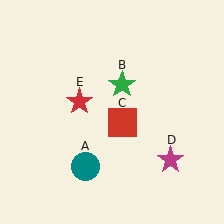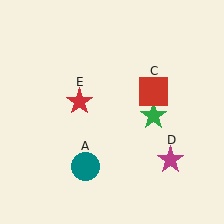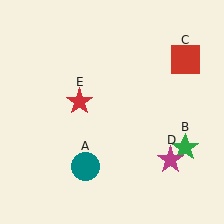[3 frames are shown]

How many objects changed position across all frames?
2 objects changed position: green star (object B), red square (object C).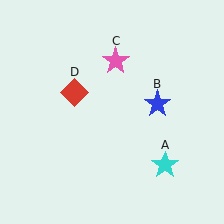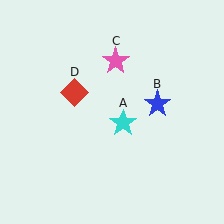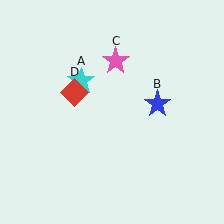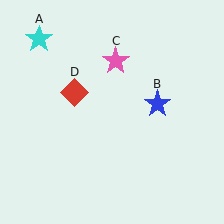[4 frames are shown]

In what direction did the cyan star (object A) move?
The cyan star (object A) moved up and to the left.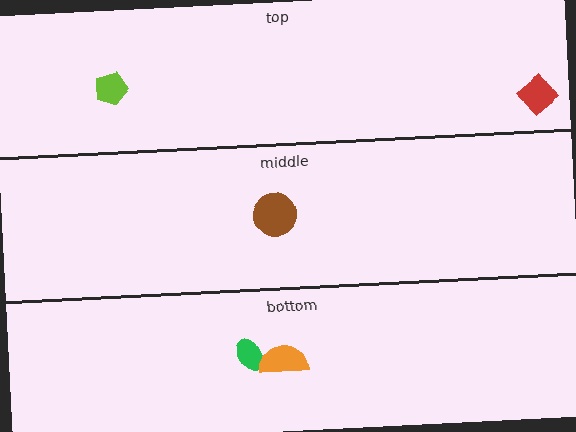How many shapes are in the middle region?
1.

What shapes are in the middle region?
The brown circle.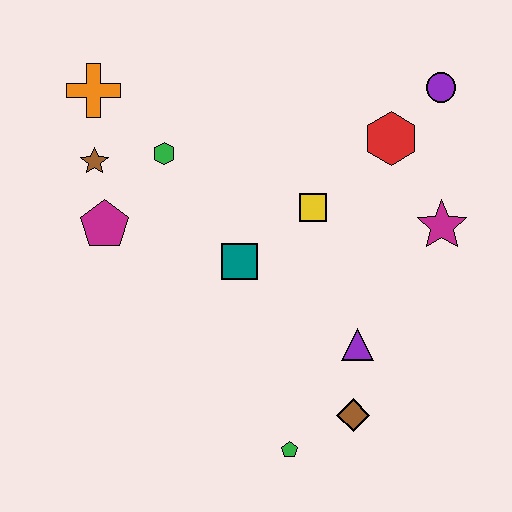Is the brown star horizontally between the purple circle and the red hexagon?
No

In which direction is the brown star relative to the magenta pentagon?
The brown star is above the magenta pentagon.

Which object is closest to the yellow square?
The teal square is closest to the yellow square.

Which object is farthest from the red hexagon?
The green pentagon is farthest from the red hexagon.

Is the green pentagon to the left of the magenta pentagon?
No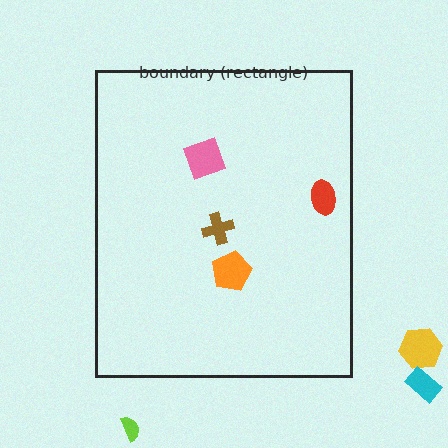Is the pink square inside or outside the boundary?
Inside.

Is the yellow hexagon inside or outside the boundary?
Outside.